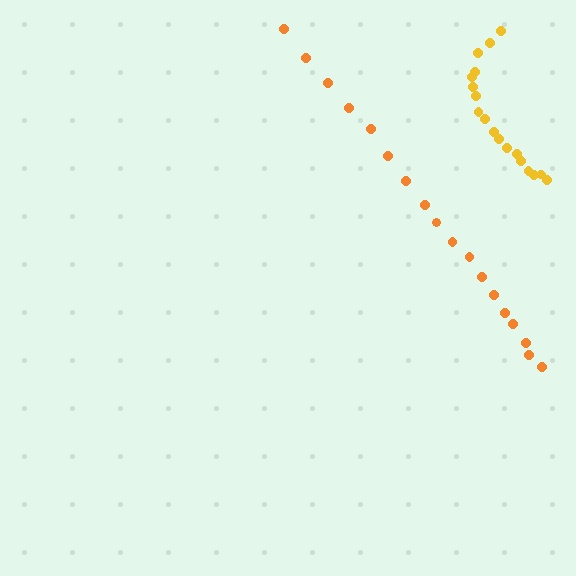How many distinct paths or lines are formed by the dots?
There are 2 distinct paths.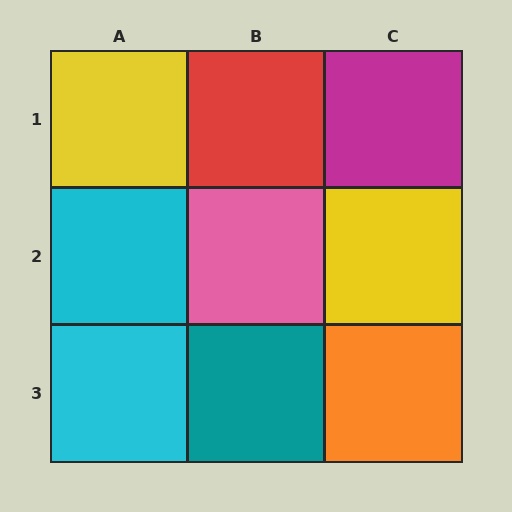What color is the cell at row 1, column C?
Magenta.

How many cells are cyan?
2 cells are cyan.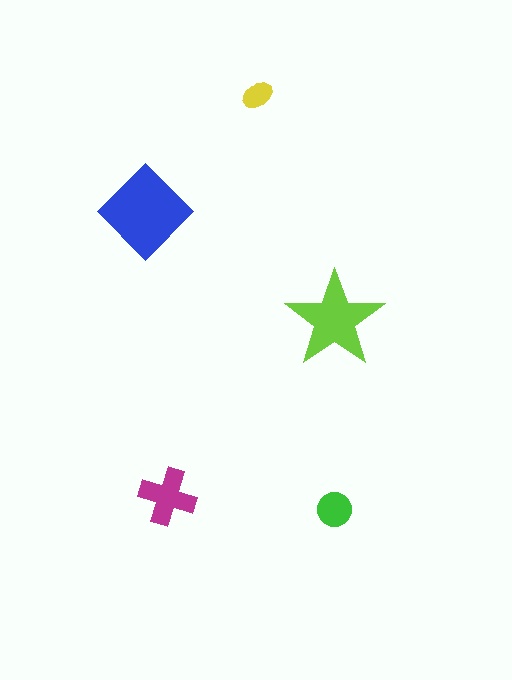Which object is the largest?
The blue diamond.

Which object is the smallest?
The yellow ellipse.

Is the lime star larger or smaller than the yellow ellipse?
Larger.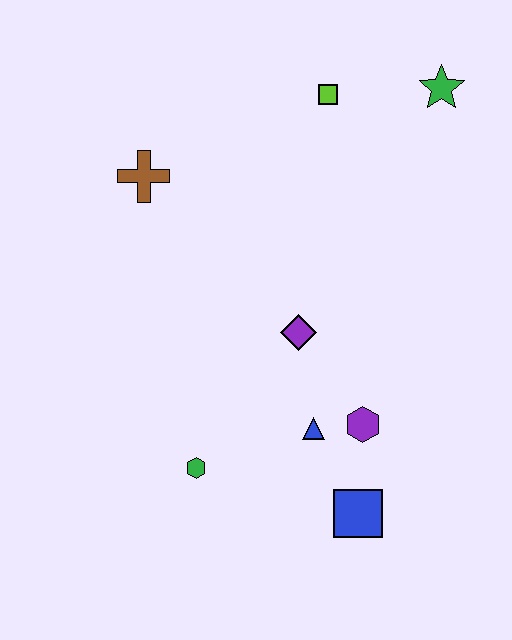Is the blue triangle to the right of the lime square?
No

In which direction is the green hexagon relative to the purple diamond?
The green hexagon is below the purple diamond.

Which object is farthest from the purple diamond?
The green star is farthest from the purple diamond.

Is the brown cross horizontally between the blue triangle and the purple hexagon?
No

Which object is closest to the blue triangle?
The purple hexagon is closest to the blue triangle.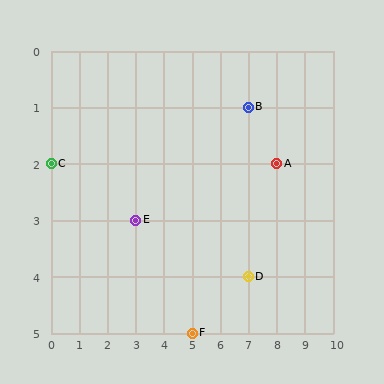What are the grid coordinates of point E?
Point E is at grid coordinates (3, 3).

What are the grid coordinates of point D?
Point D is at grid coordinates (7, 4).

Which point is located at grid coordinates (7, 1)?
Point B is at (7, 1).